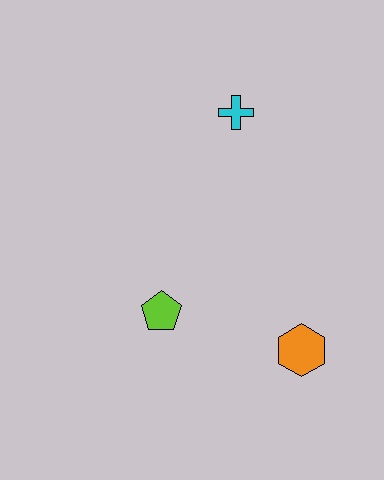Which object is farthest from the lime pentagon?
The cyan cross is farthest from the lime pentagon.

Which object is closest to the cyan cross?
The lime pentagon is closest to the cyan cross.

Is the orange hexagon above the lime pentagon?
No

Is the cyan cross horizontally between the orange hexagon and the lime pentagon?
Yes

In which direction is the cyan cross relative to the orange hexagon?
The cyan cross is above the orange hexagon.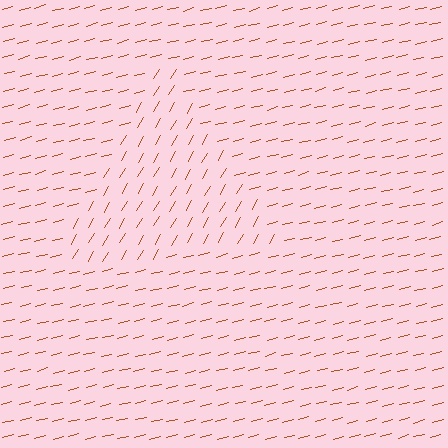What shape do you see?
I see a triangle.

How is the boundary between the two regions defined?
The boundary is defined purely by a change in line orientation (approximately 45 degrees difference). All lines are the same color and thickness.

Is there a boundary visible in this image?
Yes, there is a texture boundary formed by a change in line orientation.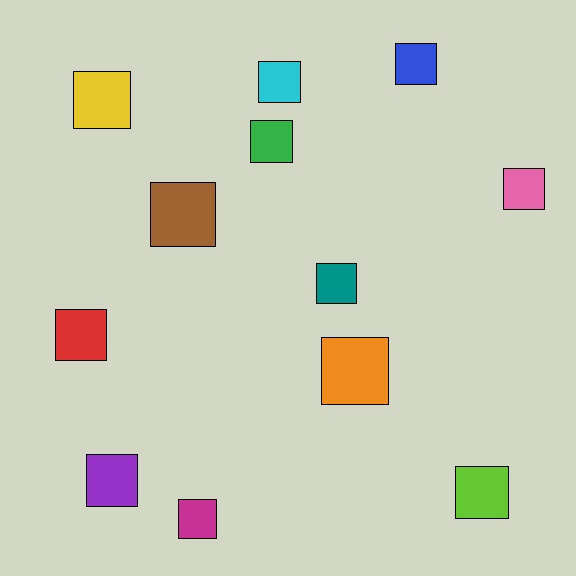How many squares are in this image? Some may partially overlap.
There are 12 squares.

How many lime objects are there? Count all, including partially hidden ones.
There is 1 lime object.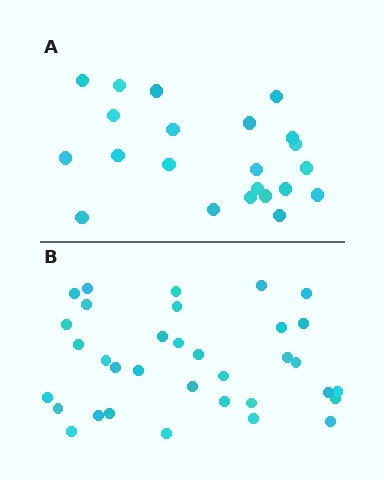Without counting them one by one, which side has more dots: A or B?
Region B (the bottom region) has more dots.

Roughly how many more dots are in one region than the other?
Region B has roughly 12 or so more dots than region A.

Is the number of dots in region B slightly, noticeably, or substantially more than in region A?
Region B has substantially more. The ratio is roughly 1.5 to 1.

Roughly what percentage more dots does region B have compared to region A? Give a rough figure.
About 55% more.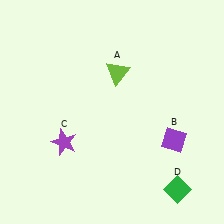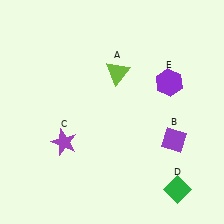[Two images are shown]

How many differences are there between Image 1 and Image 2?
There is 1 difference between the two images.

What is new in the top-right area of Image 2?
A purple hexagon (E) was added in the top-right area of Image 2.